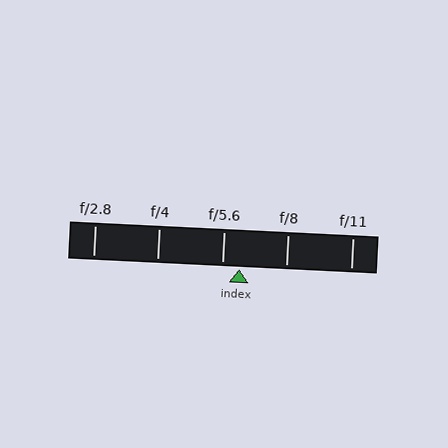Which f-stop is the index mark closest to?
The index mark is closest to f/5.6.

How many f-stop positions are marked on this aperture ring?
There are 5 f-stop positions marked.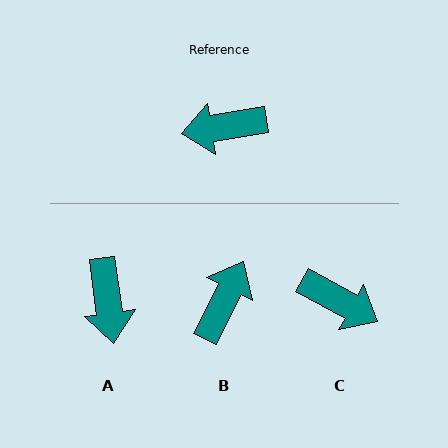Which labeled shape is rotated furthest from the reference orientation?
C, about 142 degrees away.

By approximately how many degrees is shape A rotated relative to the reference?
Approximately 88 degrees counter-clockwise.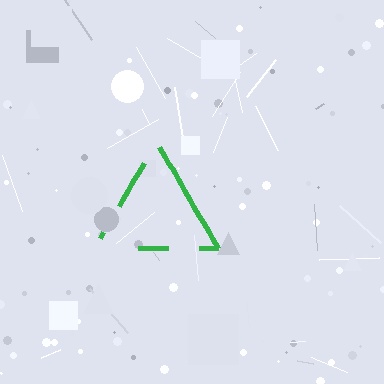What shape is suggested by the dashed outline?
The dashed outline suggests a triangle.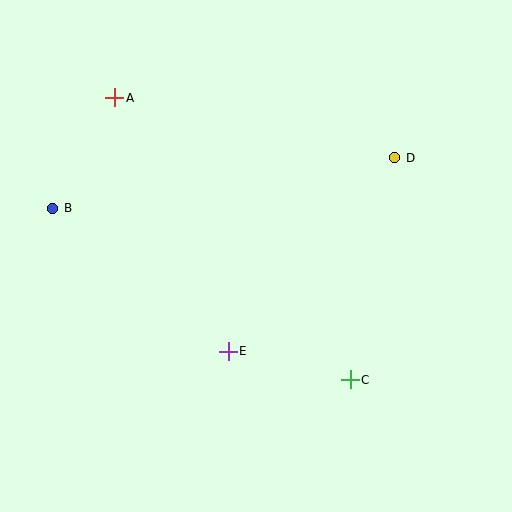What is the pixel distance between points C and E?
The distance between C and E is 125 pixels.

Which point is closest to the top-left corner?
Point A is closest to the top-left corner.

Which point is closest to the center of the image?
Point E at (228, 351) is closest to the center.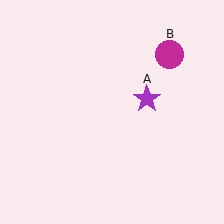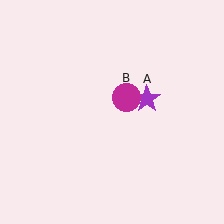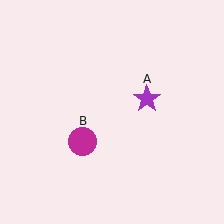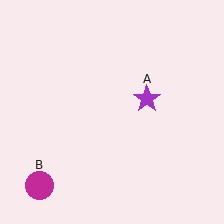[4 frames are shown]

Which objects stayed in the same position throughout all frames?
Purple star (object A) remained stationary.